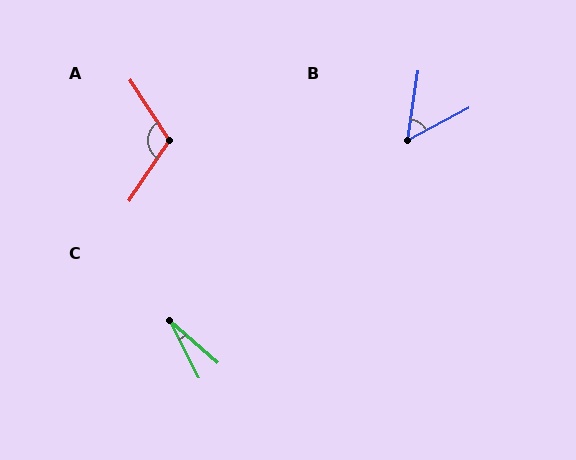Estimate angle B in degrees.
Approximately 53 degrees.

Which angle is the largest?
A, at approximately 114 degrees.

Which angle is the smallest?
C, at approximately 22 degrees.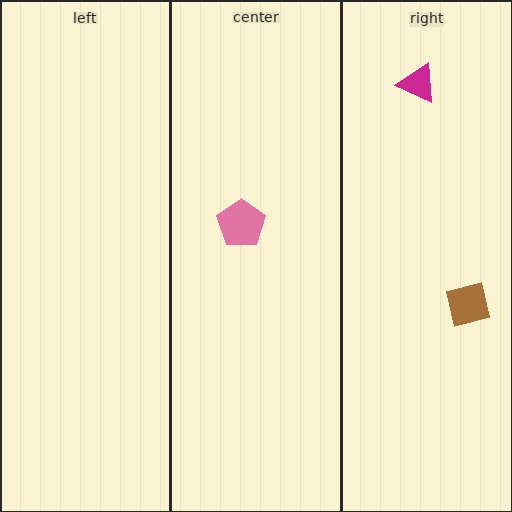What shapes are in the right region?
The brown square, the magenta triangle.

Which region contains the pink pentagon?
The center region.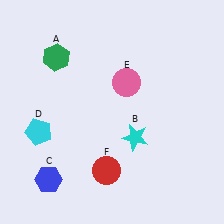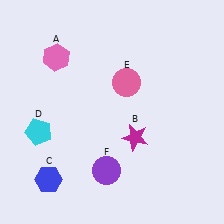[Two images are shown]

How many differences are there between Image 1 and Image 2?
There are 3 differences between the two images.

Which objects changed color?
A changed from green to pink. B changed from cyan to magenta. F changed from red to purple.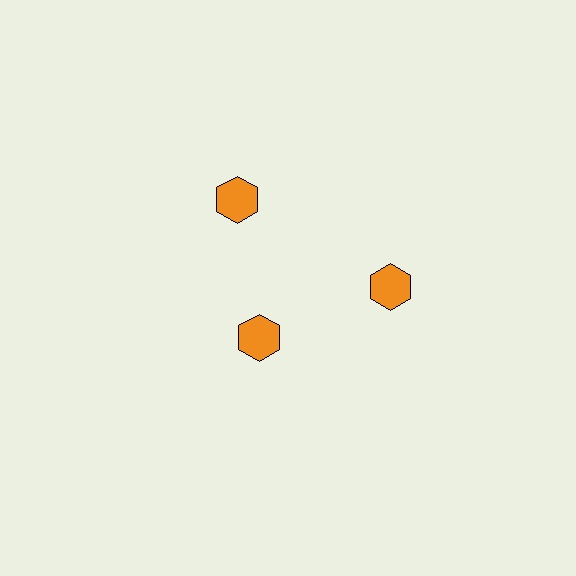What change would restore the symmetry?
The symmetry would be restored by moving it outward, back onto the ring so that all 3 hexagons sit at equal angles and equal distance from the center.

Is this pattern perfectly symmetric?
No. The 3 orange hexagons are arranged in a ring, but one element near the 7 o'clock position is pulled inward toward the center, breaking the 3-fold rotational symmetry.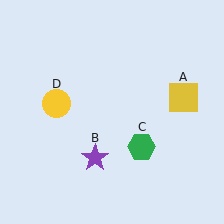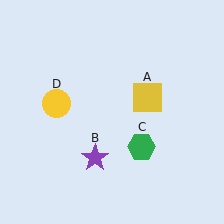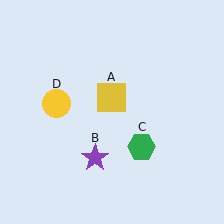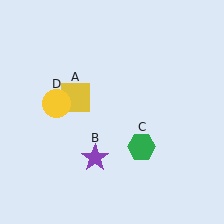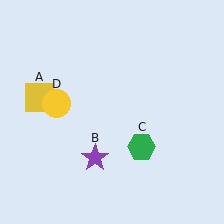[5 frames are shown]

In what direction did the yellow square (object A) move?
The yellow square (object A) moved left.